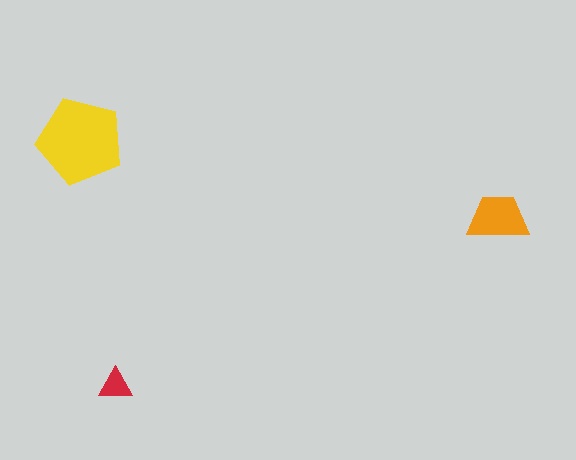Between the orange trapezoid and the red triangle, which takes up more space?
The orange trapezoid.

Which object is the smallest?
The red triangle.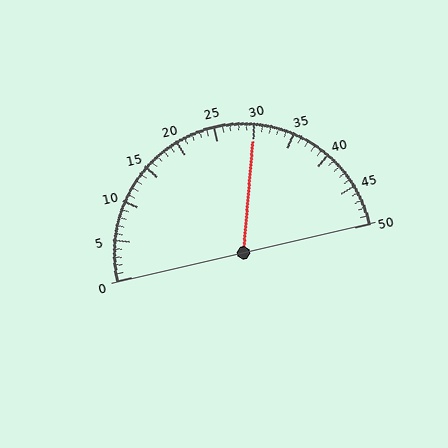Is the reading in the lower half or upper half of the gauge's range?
The reading is in the upper half of the range (0 to 50).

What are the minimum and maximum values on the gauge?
The gauge ranges from 0 to 50.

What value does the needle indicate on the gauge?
The needle indicates approximately 30.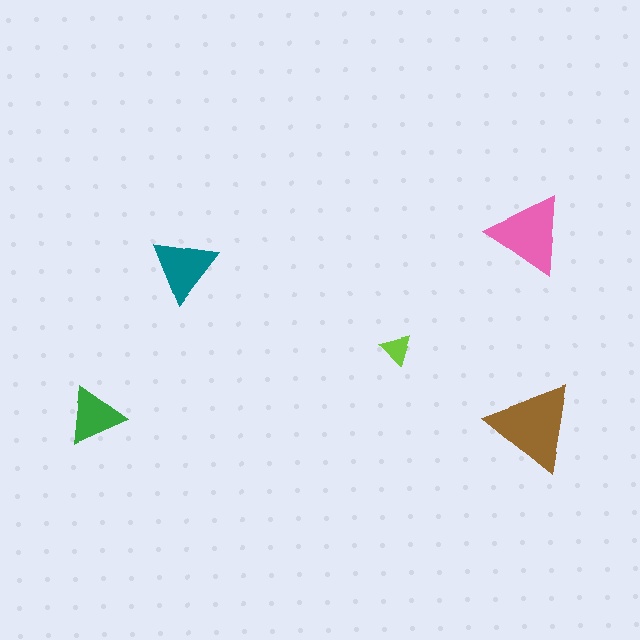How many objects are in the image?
There are 5 objects in the image.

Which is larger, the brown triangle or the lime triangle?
The brown one.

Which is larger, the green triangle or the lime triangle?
The green one.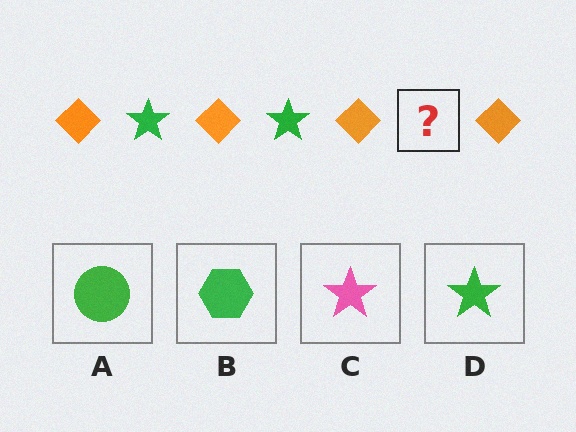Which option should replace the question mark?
Option D.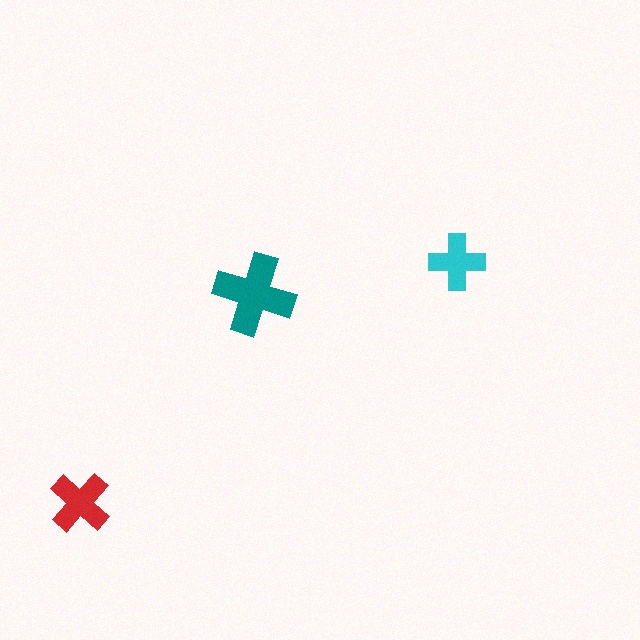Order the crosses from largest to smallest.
the teal one, the red one, the cyan one.